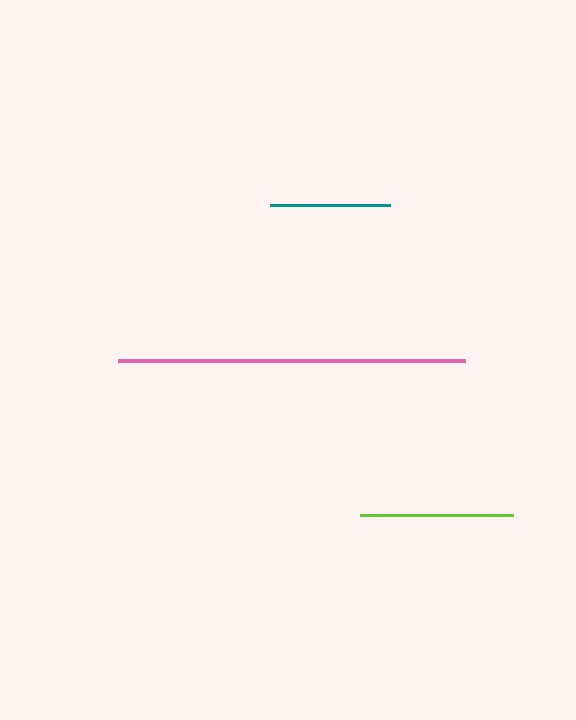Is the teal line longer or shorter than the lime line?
The lime line is longer than the teal line.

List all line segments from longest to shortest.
From longest to shortest: pink, lime, teal.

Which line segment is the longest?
The pink line is the longest at approximately 348 pixels.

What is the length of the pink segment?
The pink segment is approximately 348 pixels long.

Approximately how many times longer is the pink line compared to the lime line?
The pink line is approximately 2.3 times the length of the lime line.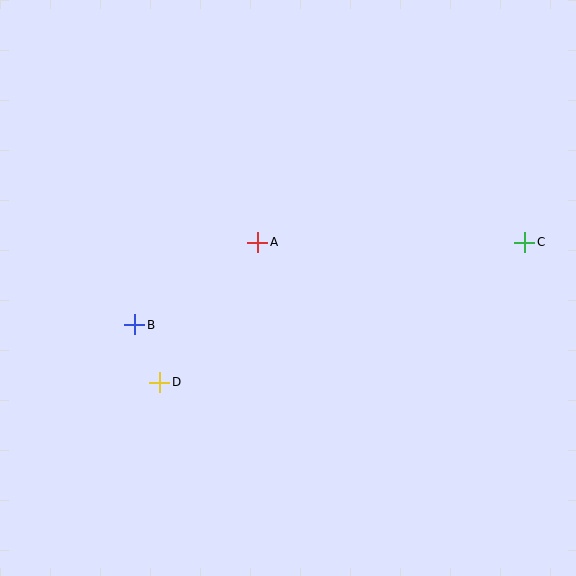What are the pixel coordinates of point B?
Point B is at (135, 325).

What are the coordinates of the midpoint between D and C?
The midpoint between D and C is at (342, 312).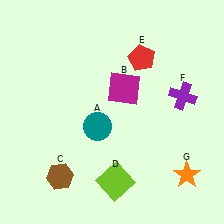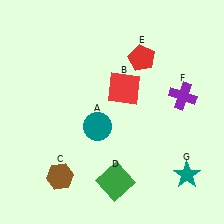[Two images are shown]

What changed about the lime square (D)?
In Image 1, D is lime. In Image 2, it changed to green.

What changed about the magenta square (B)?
In Image 1, B is magenta. In Image 2, it changed to red.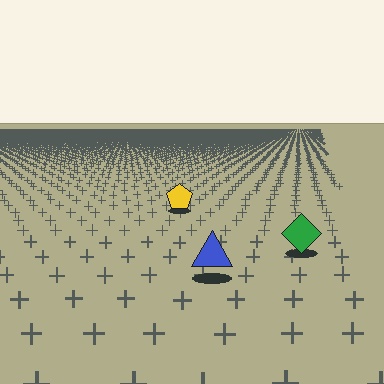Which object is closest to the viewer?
The blue triangle is closest. The texture marks near it are larger and more spread out.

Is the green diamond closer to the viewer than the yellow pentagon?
Yes. The green diamond is closer — you can tell from the texture gradient: the ground texture is coarser near it.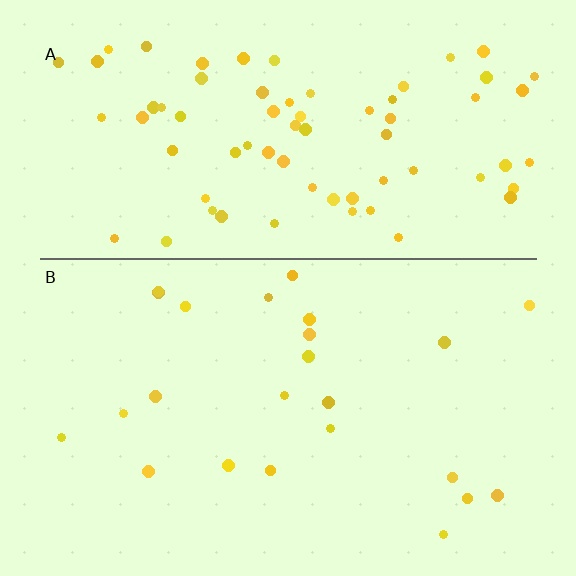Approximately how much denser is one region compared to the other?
Approximately 3.1× — region A over region B.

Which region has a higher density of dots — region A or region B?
A (the top).